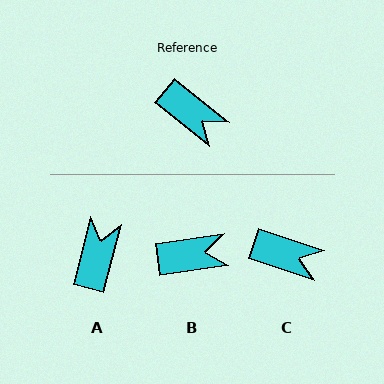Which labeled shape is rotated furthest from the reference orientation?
A, about 114 degrees away.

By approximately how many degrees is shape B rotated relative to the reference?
Approximately 47 degrees counter-clockwise.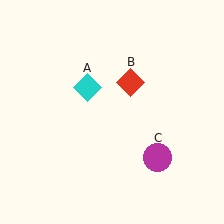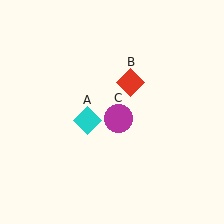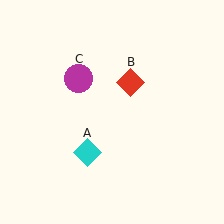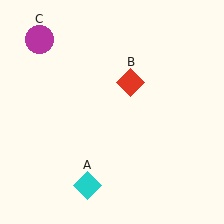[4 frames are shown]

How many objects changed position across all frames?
2 objects changed position: cyan diamond (object A), magenta circle (object C).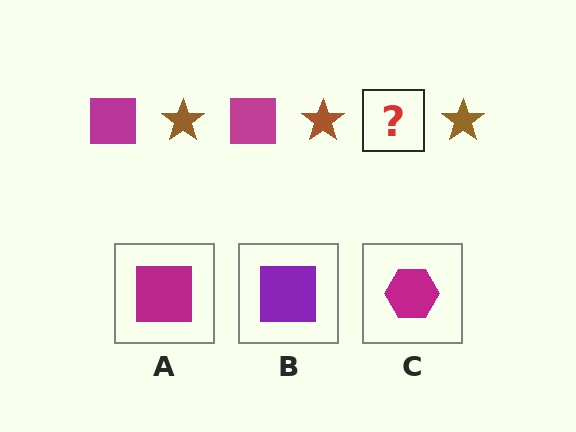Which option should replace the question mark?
Option A.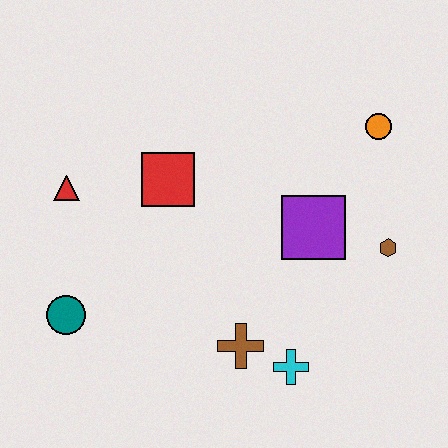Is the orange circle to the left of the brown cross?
No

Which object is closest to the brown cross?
The cyan cross is closest to the brown cross.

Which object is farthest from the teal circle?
The orange circle is farthest from the teal circle.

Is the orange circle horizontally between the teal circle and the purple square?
No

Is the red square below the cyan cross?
No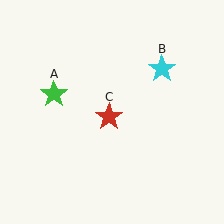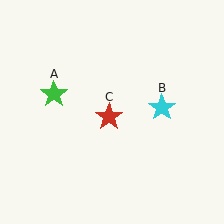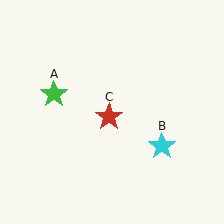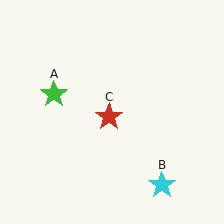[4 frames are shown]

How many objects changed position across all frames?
1 object changed position: cyan star (object B).